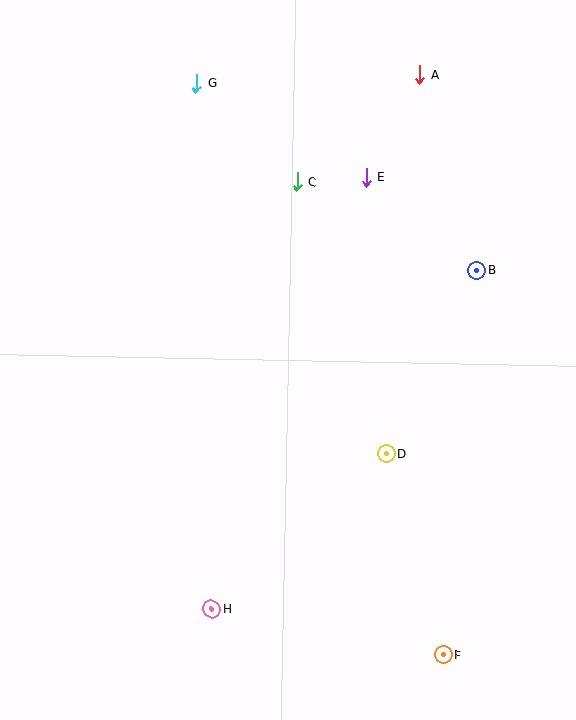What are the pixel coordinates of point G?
Point G is at (196, 84).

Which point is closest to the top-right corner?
Point A is closest to the top-right corner.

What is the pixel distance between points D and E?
The distance between D and E is 278 pixels.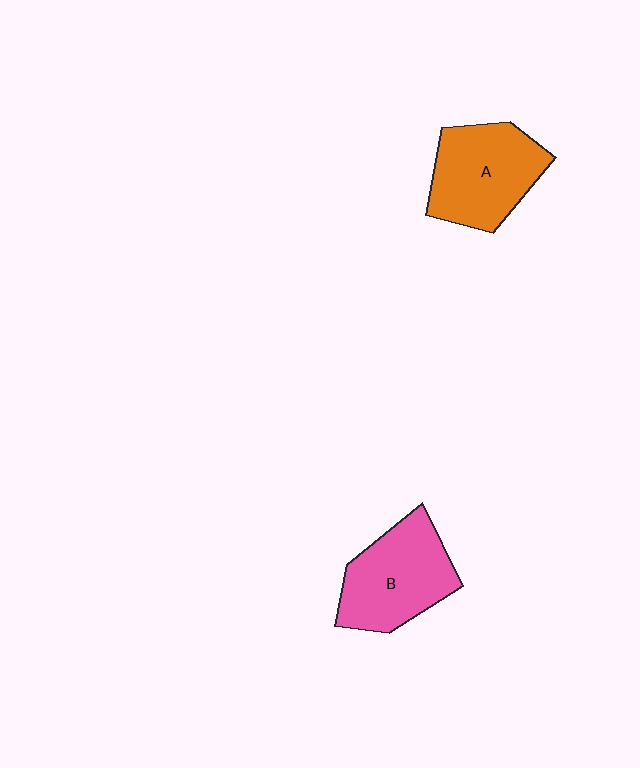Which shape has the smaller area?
Shape B (pink).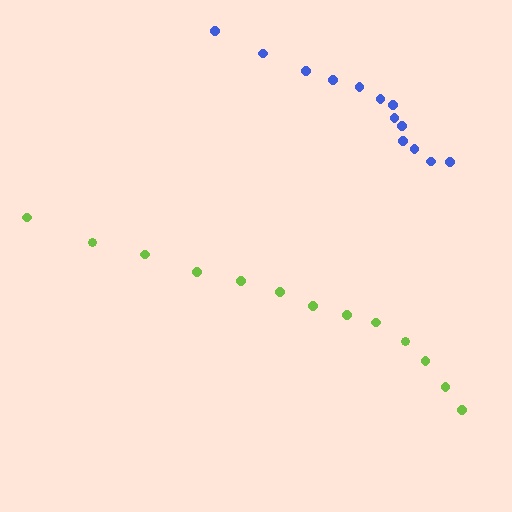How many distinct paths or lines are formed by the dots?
There are 2 distinct paths.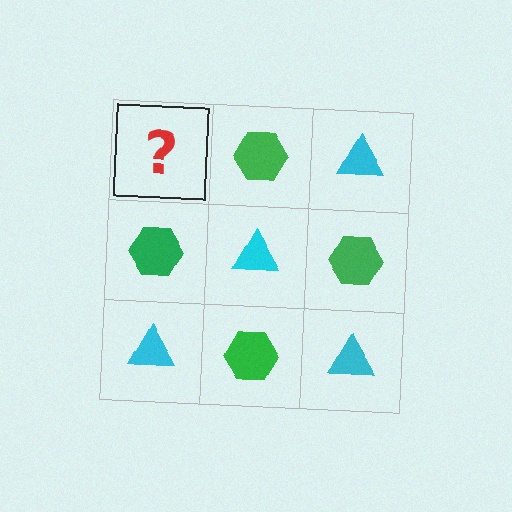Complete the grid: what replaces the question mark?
The question mark should be replaced with a cyan triangle.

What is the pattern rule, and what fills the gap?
The rule is that it alternates cyan triangle and green hexagon in a checkerboard pattern. The gap should be filled with a cyan triangle.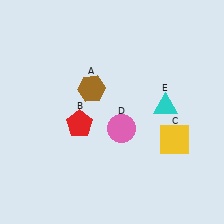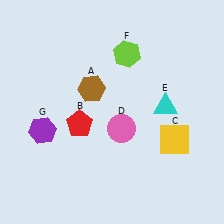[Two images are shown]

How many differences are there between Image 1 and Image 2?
There are 2 differences between the two images.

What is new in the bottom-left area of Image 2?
A purple hexagon (G) was added in the bottom-left area of Image 2.